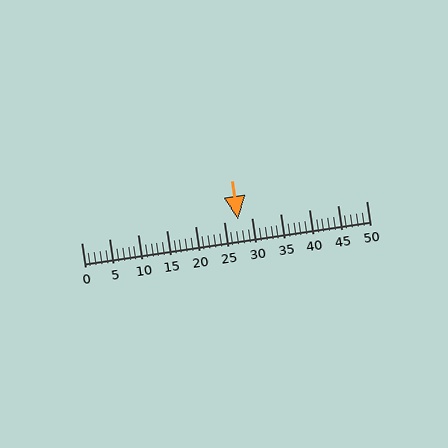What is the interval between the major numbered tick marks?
The major tick marks are spaced 5 units apart.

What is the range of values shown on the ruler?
The ruler shows values from 0 to 50.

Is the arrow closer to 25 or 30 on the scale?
The arrow is closer to 30.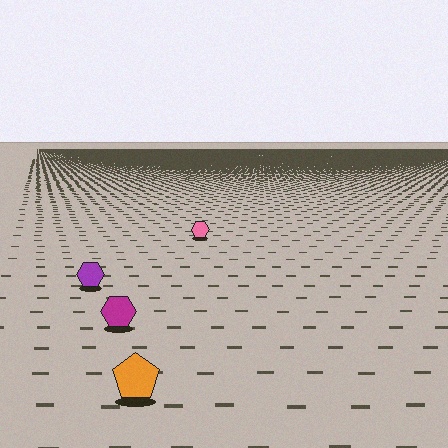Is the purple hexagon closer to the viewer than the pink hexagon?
Yes. The purple hexagon is closer — you can tell from the texture gradient: the ground texture is coarser near it.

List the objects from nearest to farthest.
From nearest to farthest: the orange pentagon, the magenta hexagon, the purple hexagon, the pink hexagon.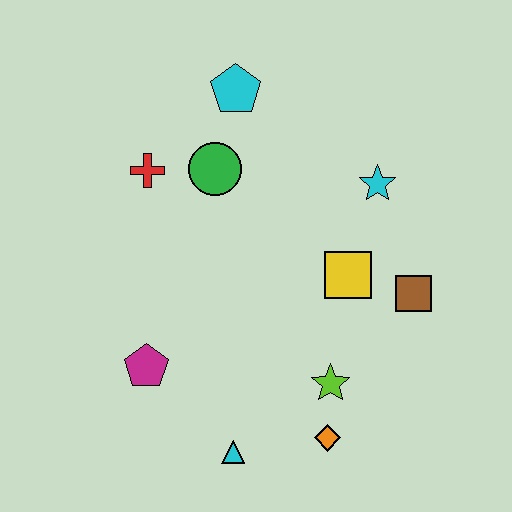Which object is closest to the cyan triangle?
The orange diamond is closest to the cyan triangle.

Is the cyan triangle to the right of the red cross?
Yes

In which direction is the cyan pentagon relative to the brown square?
The cyan pentagon is above the brown square.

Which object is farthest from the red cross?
The orange diamond is farthest from the red cross.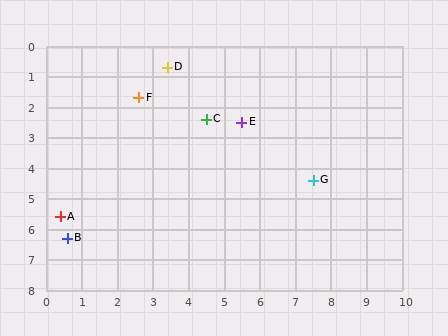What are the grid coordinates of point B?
Point B is at approximately (0.6, 6.3).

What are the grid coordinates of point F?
Point F is at approximately (2.6, 1.7).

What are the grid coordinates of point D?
Point D is at approximately (3.4, 0.7).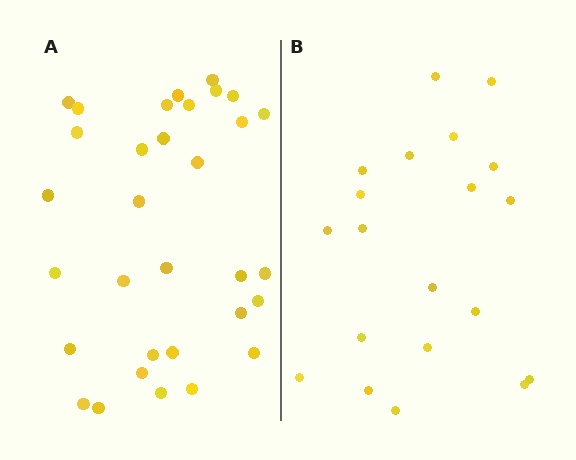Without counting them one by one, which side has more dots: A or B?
Region A (the left region) has more dots.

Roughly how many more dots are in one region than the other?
Region A has roughly 12 or so more dots than region B.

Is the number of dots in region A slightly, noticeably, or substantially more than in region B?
Region A has substantially more. The ratio is roughly 1.6 to 1.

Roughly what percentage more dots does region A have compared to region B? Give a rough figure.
About 60% more.